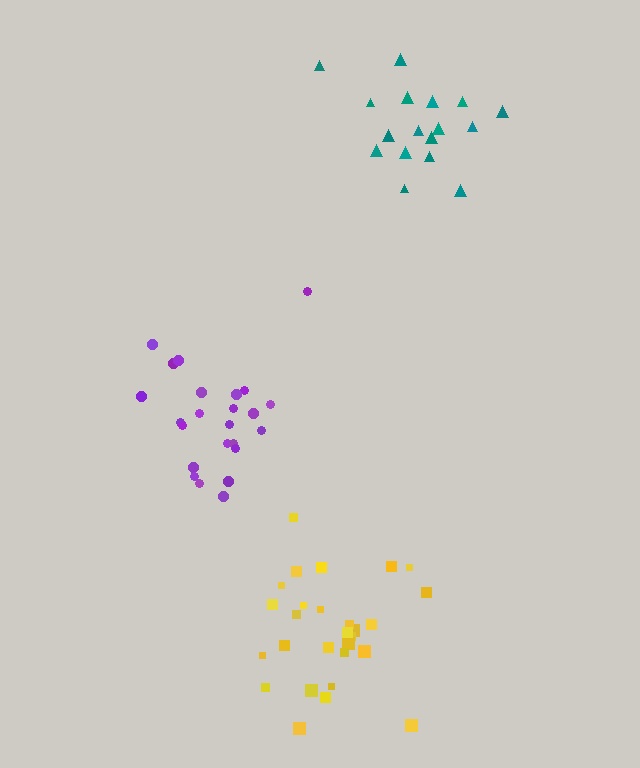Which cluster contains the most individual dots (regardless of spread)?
Yellow (28).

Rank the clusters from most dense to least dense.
yellow, teal, purple.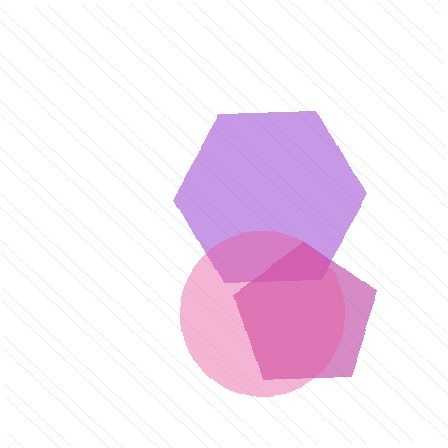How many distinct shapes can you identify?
There are 3 distinct shapes: a purple hexagon, a magenta pentagon, a pink circle.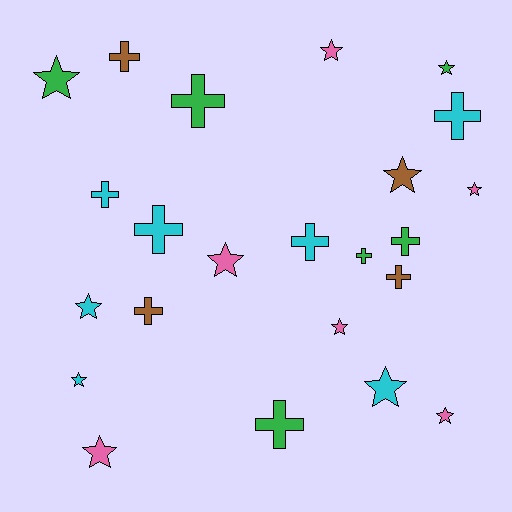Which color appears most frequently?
Cyan, with 7 objects.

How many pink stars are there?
There are 6 pink stars.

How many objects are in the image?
There are 23 objects.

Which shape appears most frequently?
Star, with 12 objects.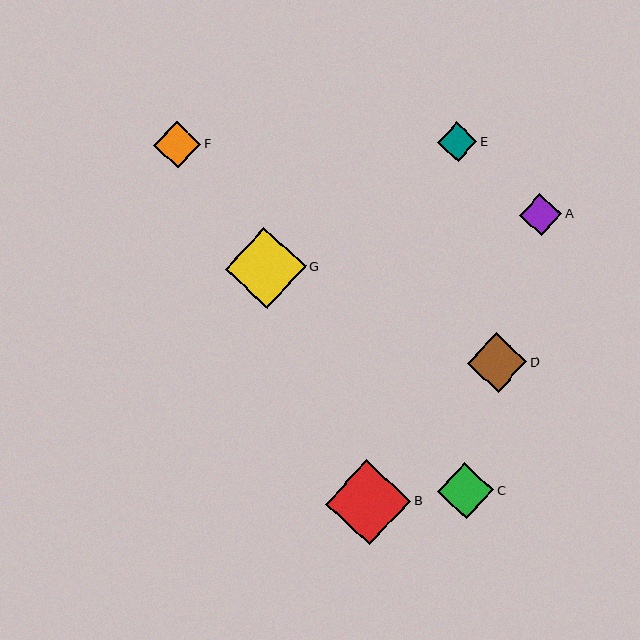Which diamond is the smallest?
Diamond E is the smallest with a size of approximately 40 pixels.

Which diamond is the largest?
Diamond B is the largest with a size of approximately 85 pixels.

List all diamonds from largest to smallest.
From largest to smallest: B, G, D, C, F, A, E.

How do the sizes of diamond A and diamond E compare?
Diamond A and diamond E are approximately the same size.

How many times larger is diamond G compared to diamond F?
Diamond G is approximately 1.7 times the size of diamond F.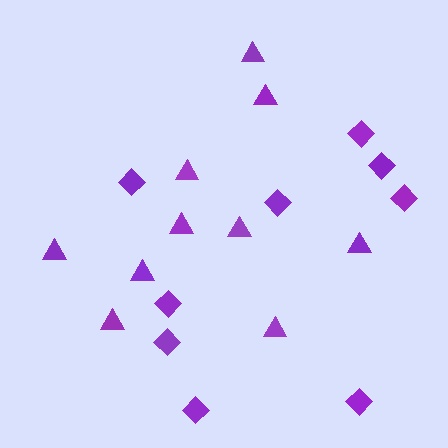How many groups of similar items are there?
There are 2 groups: one group of triangles (10) and one group of diamonds (9).